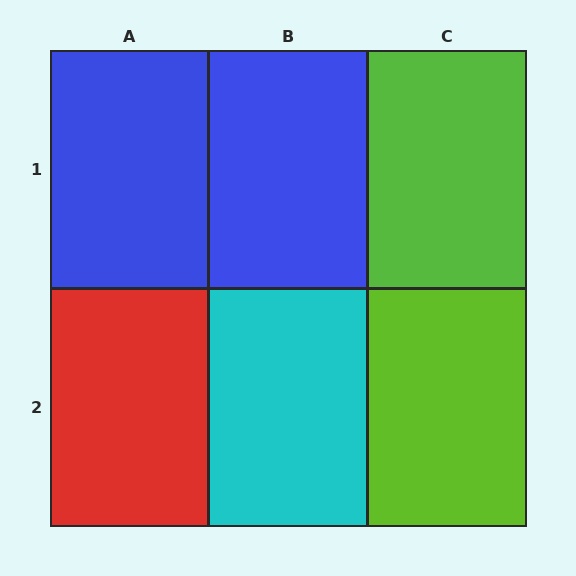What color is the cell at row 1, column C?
Lime.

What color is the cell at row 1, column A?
Blue.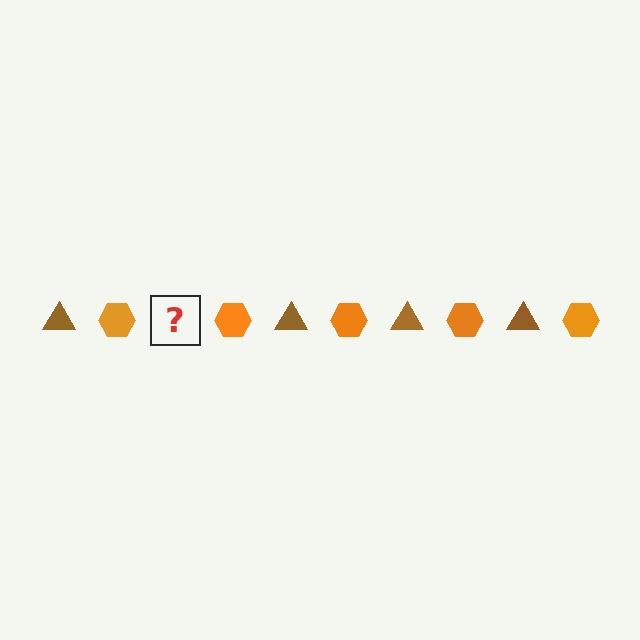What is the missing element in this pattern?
The missing element is a brown triangle.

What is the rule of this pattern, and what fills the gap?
The rule is that the pattern alternates between brown triangle and orange hexagon. The gap should be filled with a brown triangle.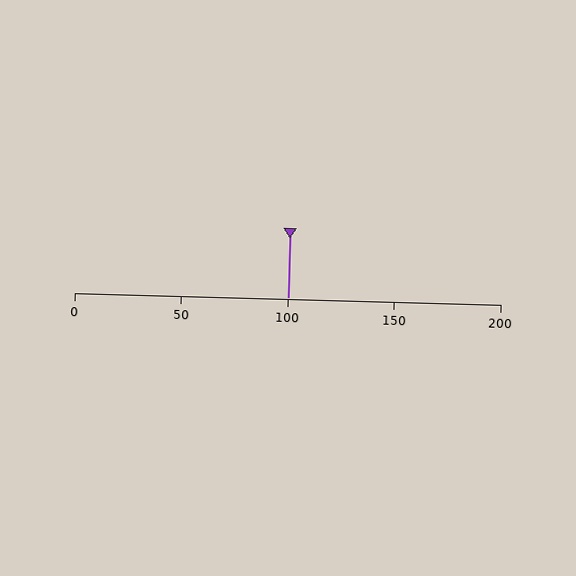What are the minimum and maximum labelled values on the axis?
The axis runs from 0 to 200.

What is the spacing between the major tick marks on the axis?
The major ticks are spaced 50 apart.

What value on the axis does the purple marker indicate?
The marker indicates approximately 100.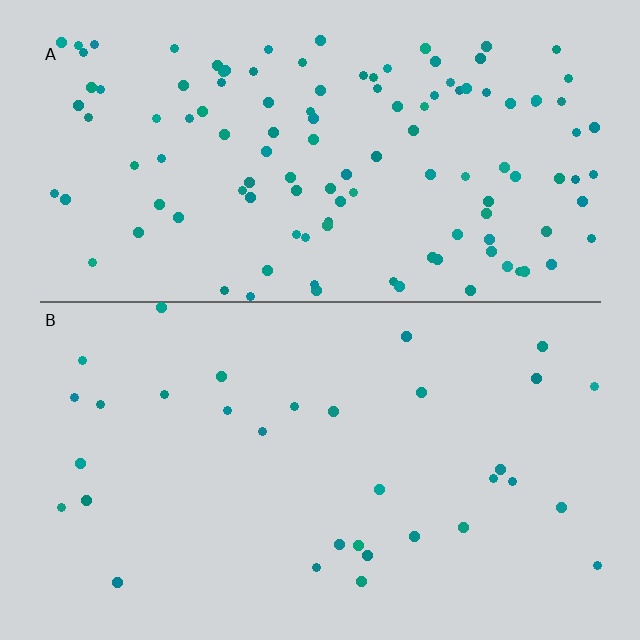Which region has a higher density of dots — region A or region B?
A (the top).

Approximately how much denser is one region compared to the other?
Approximately 3.7× — region A over region B.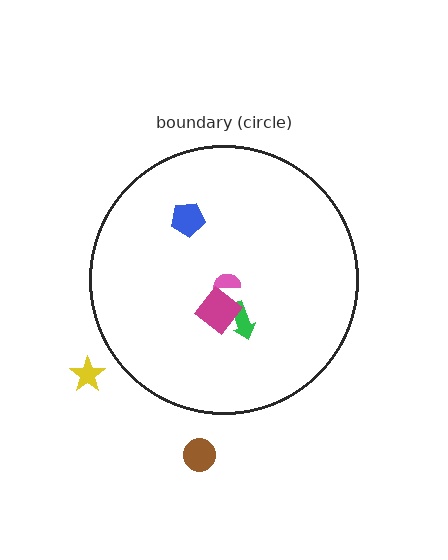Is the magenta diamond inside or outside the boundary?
Inside.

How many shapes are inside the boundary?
4 inside, 2 outside.